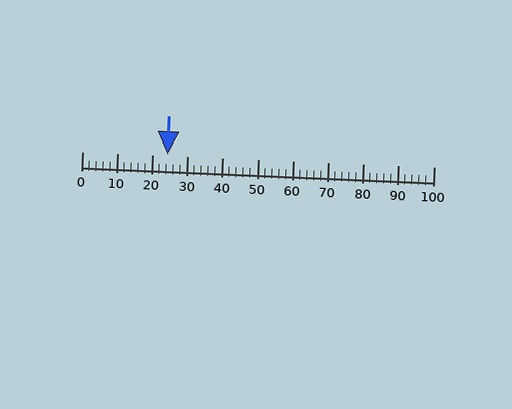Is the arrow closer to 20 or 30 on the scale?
The arrow is closer to 20.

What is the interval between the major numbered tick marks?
The major tick marks are spaced 10 units apart.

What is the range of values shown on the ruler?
The ruler shows values from 0 to 100.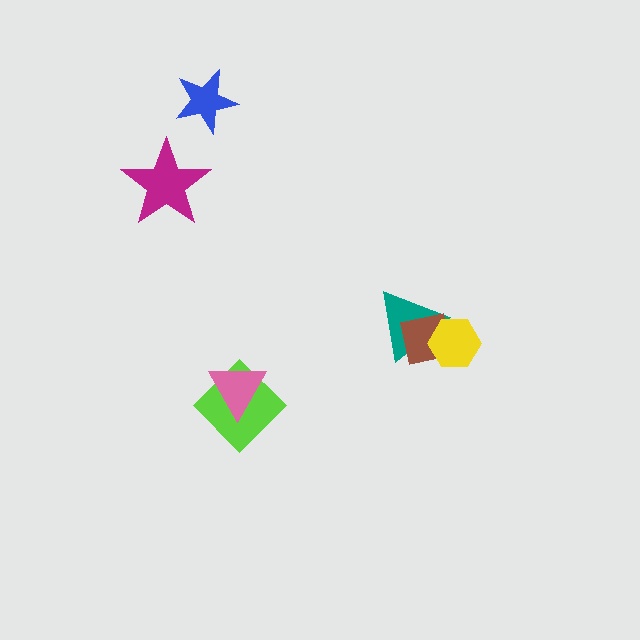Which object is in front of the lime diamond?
The pink triangle is in front of the lime diamond.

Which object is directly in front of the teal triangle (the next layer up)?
The brown square is directly in front of the teal triangle.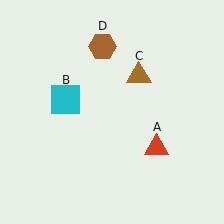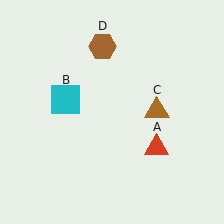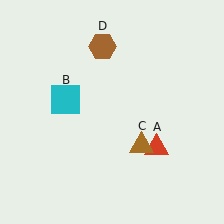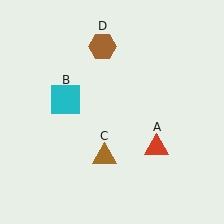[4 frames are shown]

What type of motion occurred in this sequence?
The brown triangle (object C) rotated clockwise around the center of the scene.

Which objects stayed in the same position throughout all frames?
Red triangle (object A) and cyan square (object B) and brown hexagon (object D) remained stationary.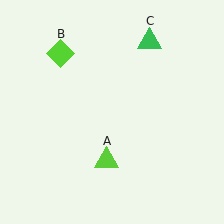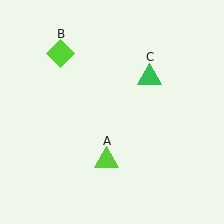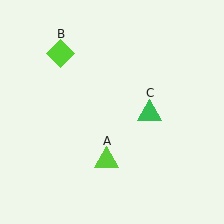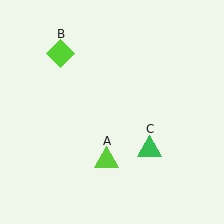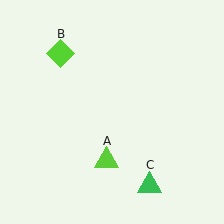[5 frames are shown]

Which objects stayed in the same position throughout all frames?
Lime triangle (object A) and lime diamond (object B) remained stationary.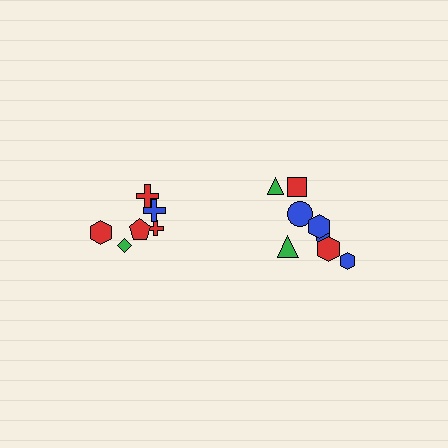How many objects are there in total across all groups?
There are 14 objects.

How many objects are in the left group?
There are 6 objects.